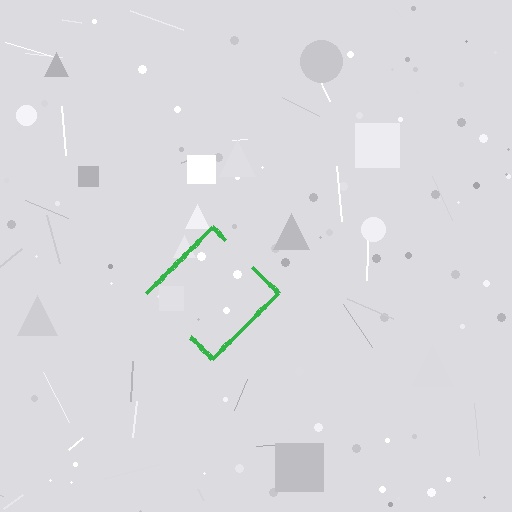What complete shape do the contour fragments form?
The contour fragments form a diamond.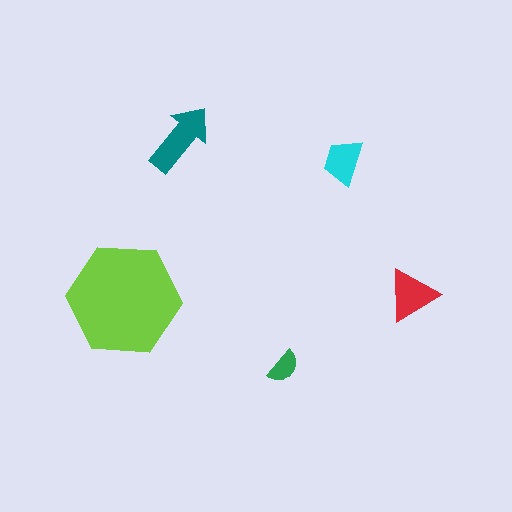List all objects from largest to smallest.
The lime hexagon, the teal arrow, the red triangle, the cyan trapezoid, the green semicircle.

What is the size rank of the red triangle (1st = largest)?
3rd.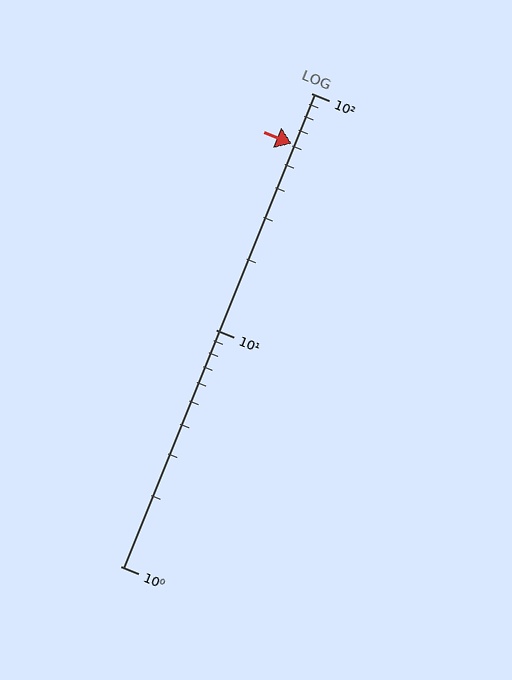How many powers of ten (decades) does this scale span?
The scale spans 2 decades, from 1 to 100.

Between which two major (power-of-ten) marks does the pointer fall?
The pointer is between 10 and 100.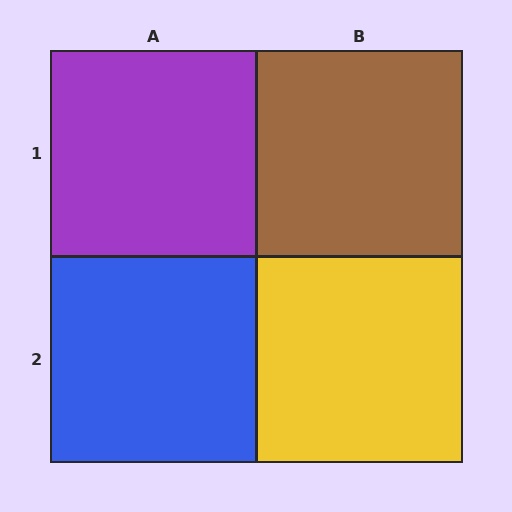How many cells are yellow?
1 cell is yellow.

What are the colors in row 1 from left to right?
Purple, brown.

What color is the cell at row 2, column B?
Yellow.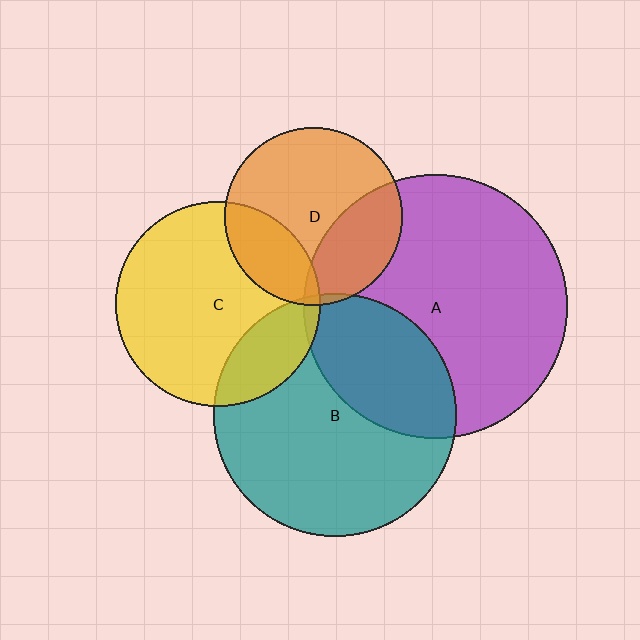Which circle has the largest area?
Circle A (purple).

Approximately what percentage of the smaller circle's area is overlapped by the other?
Approximately 5%.